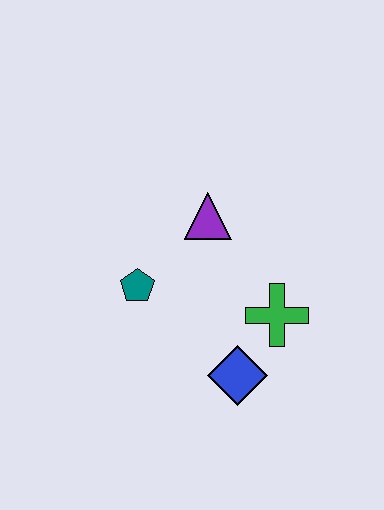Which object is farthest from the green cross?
The teal pentagon is farthest from the green cross.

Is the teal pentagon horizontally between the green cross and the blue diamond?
No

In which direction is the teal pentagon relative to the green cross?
The teal pentagon is to the left of the green cross.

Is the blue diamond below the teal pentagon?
Yes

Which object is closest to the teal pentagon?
The purple triangle is closest to the teal pentagon.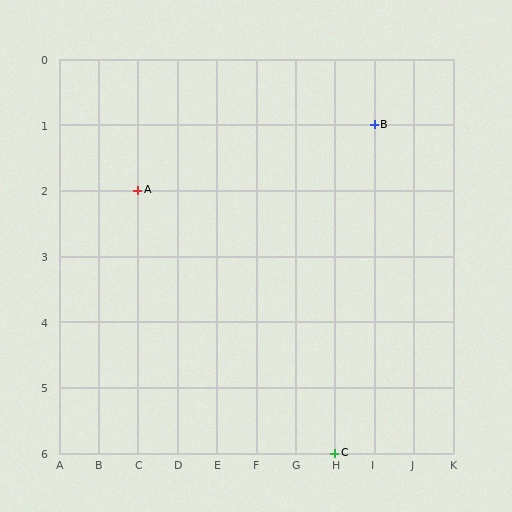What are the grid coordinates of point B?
Point B is at grid coordinates (I, 1).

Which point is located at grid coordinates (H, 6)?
Point C is at (H, 6).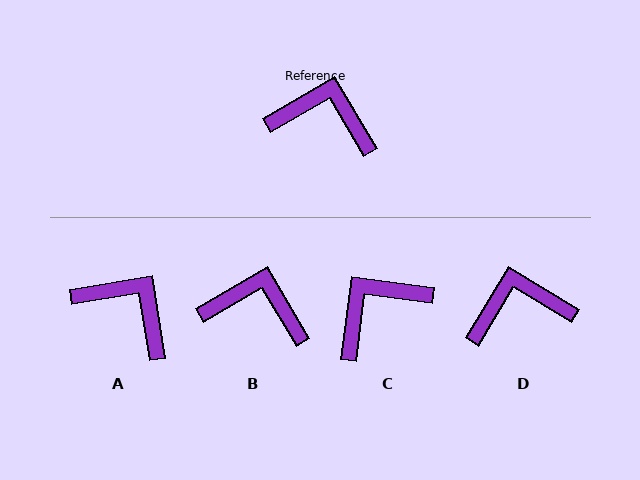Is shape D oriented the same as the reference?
No, it is off by about 28 degrees.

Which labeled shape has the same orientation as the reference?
B.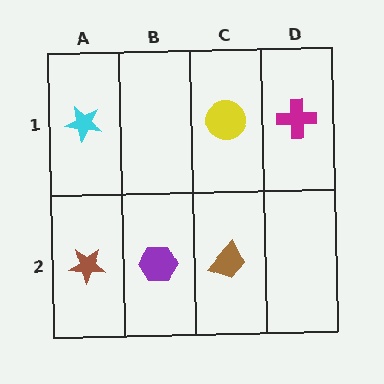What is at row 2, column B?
A purple hexagon.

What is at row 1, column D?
A magenta cross.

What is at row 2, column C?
A brown trapezoid.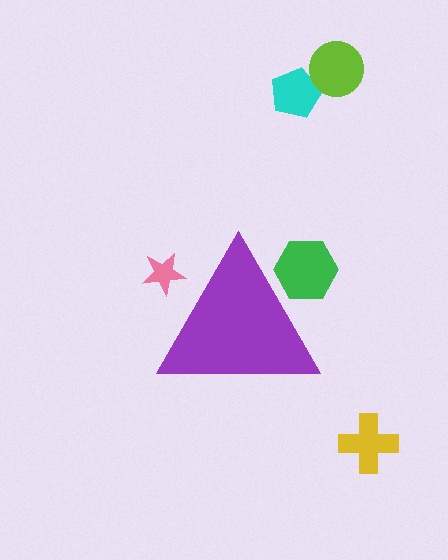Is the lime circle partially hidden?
No, the lime circle is fully visible.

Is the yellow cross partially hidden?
No, the yellow cross is fully visible.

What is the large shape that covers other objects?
A purple triangle.